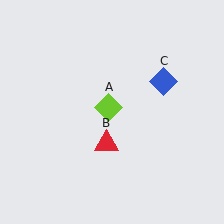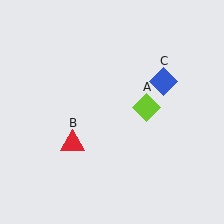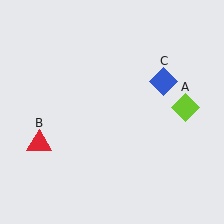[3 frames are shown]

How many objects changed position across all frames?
2 objects changed position: lime diamond (object A), red triangle (object B).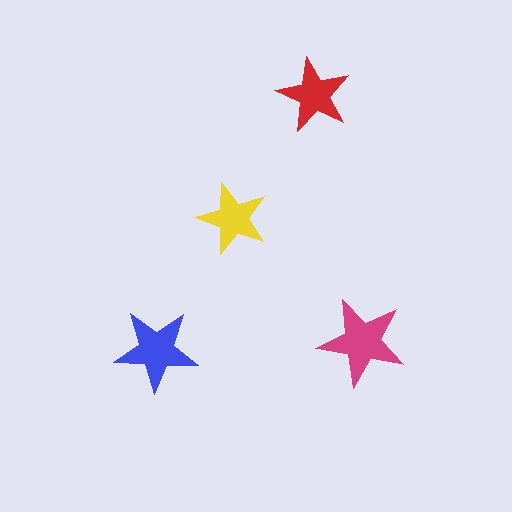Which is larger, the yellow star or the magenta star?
The magenta one.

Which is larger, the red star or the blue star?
The blue one.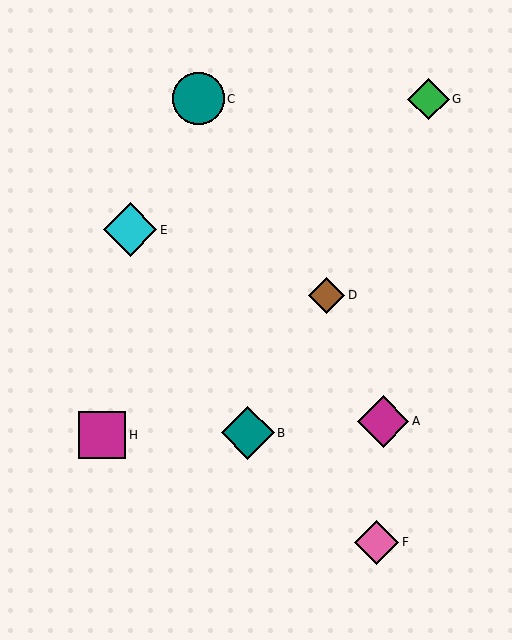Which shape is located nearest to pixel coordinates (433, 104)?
The green diamond (labeled G) at (428, 99) is nearest to that location.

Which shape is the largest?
The cyan diamond (labeled E) is the largest.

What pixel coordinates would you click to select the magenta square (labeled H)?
Click at (102, 435) to select the magenta square H.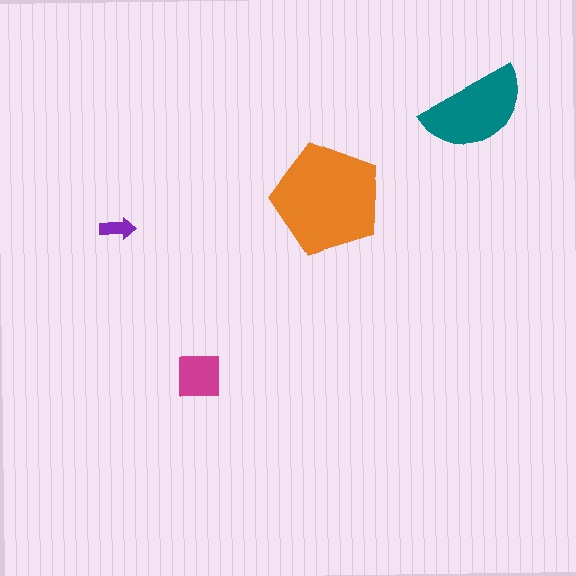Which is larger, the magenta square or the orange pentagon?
The orange pentagon.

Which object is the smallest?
The purple arrow.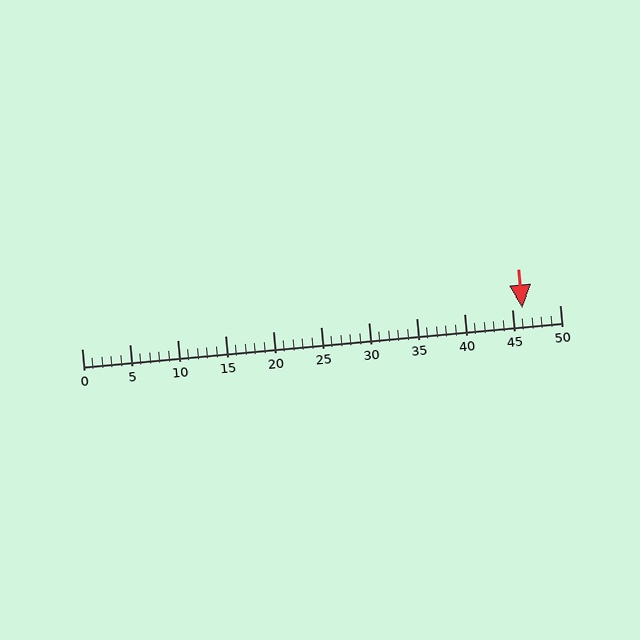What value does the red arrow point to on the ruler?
The red arrow points to approximately 46.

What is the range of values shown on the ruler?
The ruler shows values from 0 to 50.